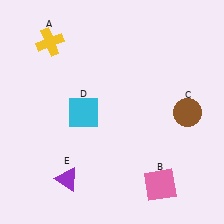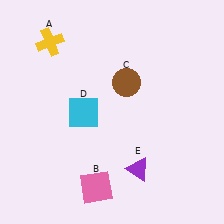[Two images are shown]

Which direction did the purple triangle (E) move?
The purple triangle (E) moved right.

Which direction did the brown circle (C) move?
The brown circle (C) moved left.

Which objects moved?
The objects that moved are: the pink square (B), the brown circle (C), the purple triangle (E).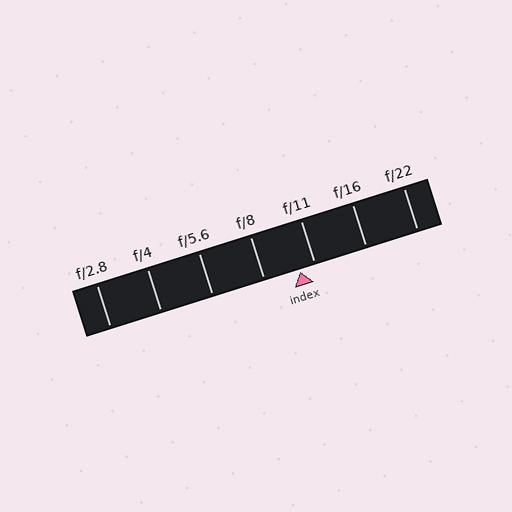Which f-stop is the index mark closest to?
The index mark is closest to f/11.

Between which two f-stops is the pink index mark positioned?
The index mark is between f/8 and f/11.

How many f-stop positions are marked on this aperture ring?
There are 7 f-stop positions marked.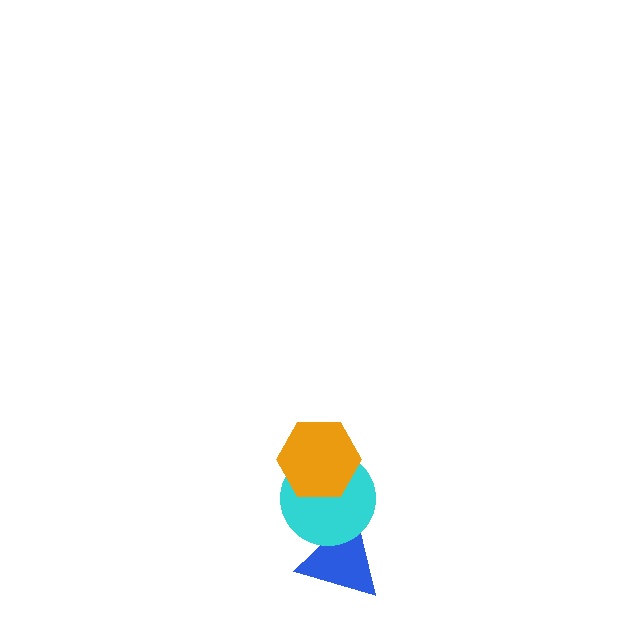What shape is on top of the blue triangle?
The cyan circle is on top of the blue triangle.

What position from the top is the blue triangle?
The blue triangle is 3rd from the top.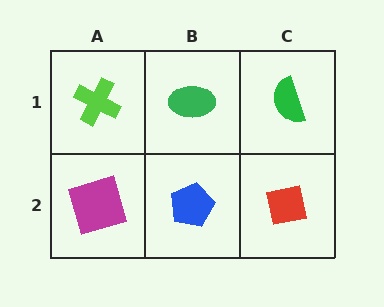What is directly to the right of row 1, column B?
A green semicircle.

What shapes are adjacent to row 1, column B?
A blue pentagon (row 2, column B), a lime cross (row 1, column A), a green semicircle (row 1, column C).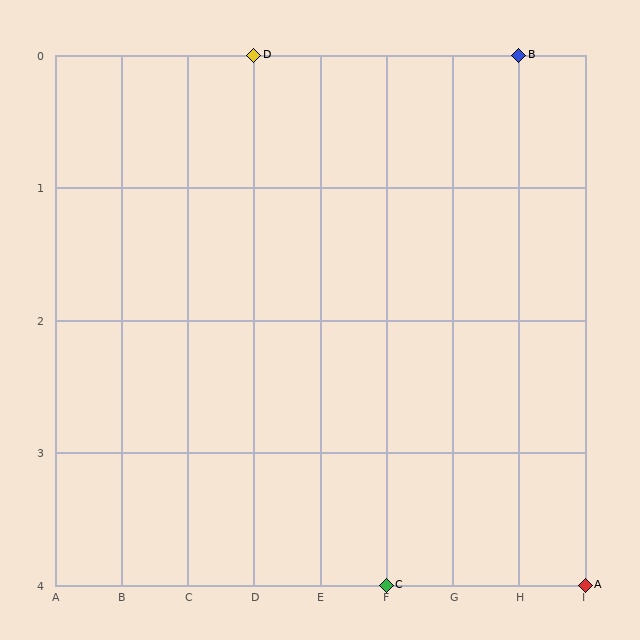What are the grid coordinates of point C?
Point C is at grid coordinates (F, 4).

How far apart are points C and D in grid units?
Points C and D are 2 columns and 4 rows apart (about 4.5 grid units diagonally).